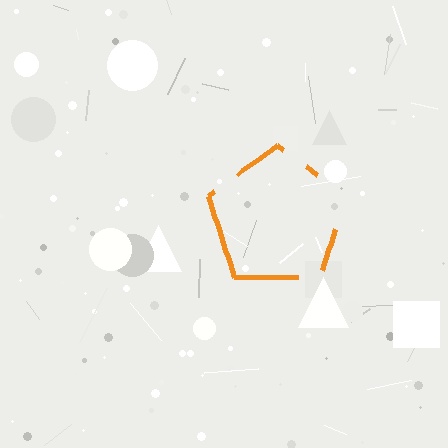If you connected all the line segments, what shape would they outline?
They would outline a pentagon.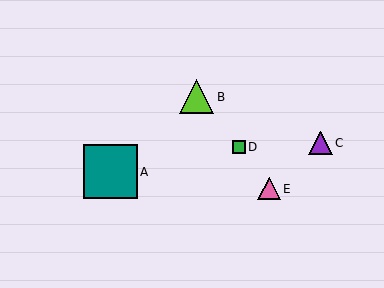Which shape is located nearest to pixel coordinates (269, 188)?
The pink triangle (labeled E) at (269, 189) is nearest to that location.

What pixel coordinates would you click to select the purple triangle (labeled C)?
Click at (321, 143) to select the purple triangle C.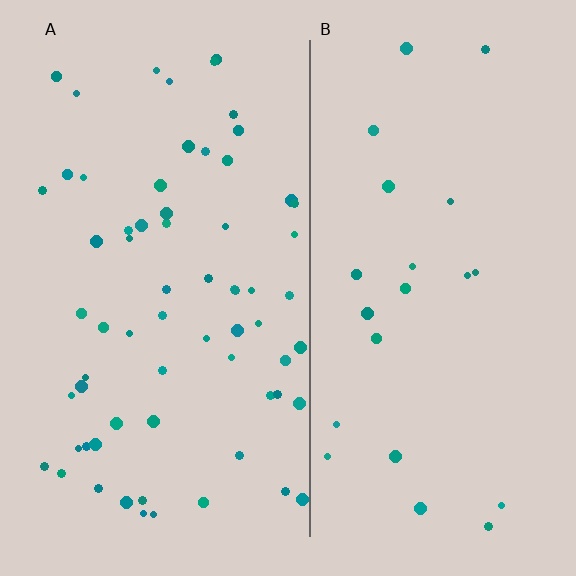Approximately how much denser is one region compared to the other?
Approximately 3.0× — region A over region B.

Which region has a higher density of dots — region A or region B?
A (the left).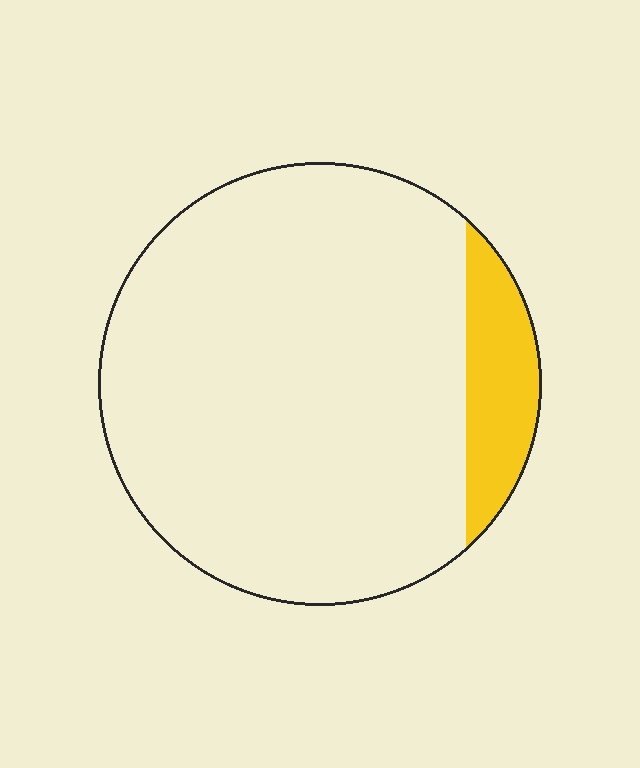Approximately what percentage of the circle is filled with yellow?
Approximately 10%.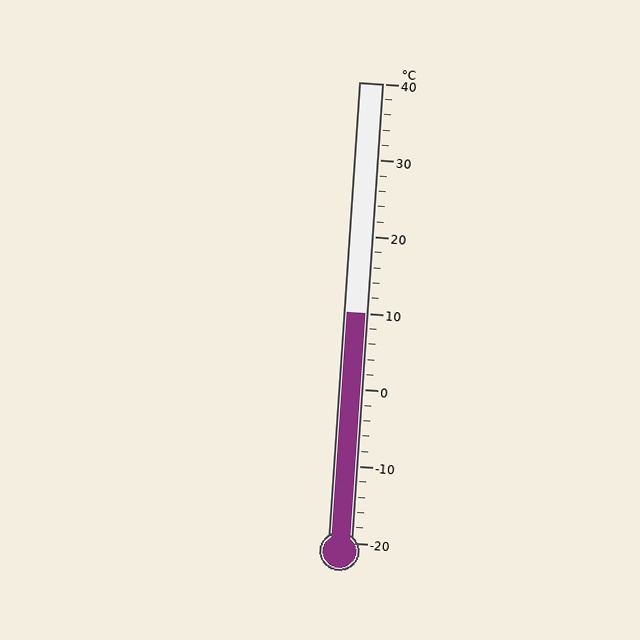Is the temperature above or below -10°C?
The temperature is above -10°C.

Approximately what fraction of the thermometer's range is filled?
The thermometer is filled to approximately 50% of its range.